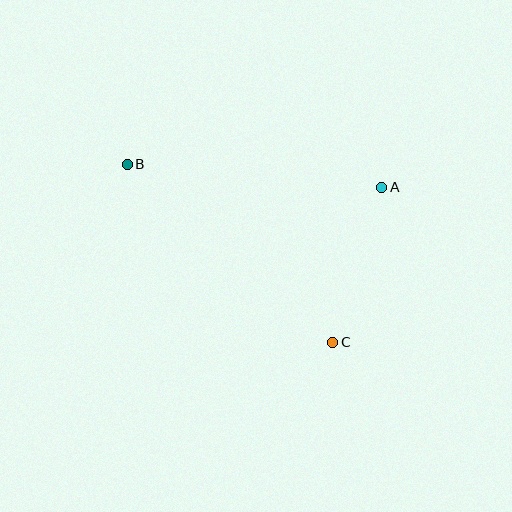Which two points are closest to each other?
Points A and C are closest to each other.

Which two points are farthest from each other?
Points B and C are farthest from each other.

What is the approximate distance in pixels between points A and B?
The distance between A and B is approximately 256 pixels.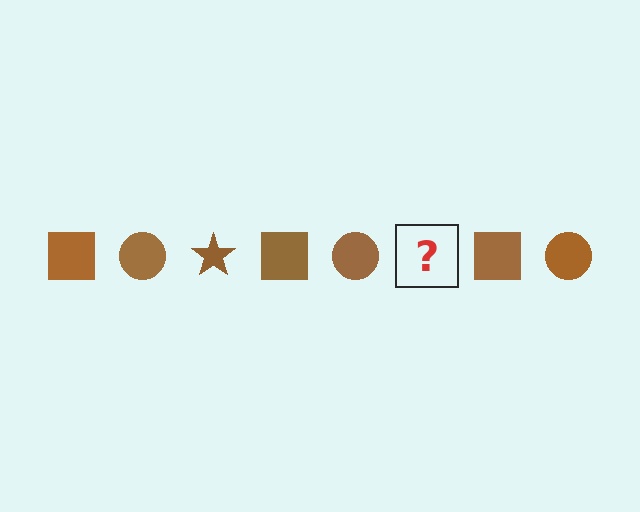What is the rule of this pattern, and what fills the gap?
The rule is that the pattern cycles through square, circle, star shapes in brown. The gap should be filled with a brown star.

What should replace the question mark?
The question mark should be replaced with a brown star.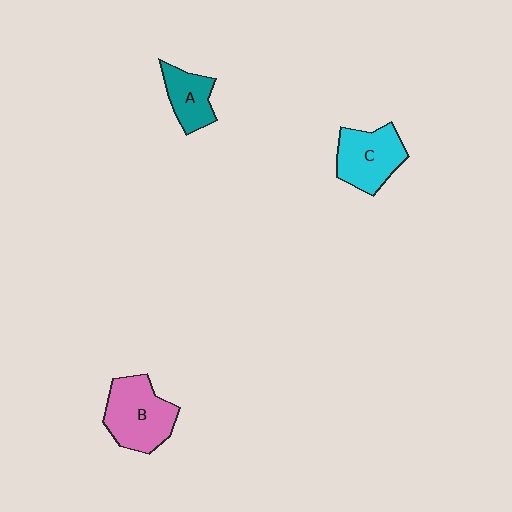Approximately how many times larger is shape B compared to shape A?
Approximately 1.7 times.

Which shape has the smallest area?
Shape A (teal).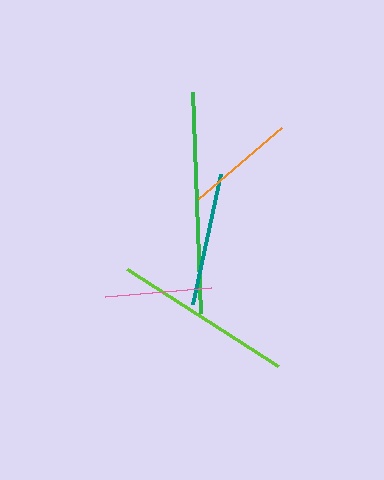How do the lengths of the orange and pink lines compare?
The orange and pink lines are approximately the same length.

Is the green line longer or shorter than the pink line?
The green line is longer than the pink line.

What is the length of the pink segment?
The pink segment is approximately 106 pixels long.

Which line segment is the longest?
The green line is the longest at approximately 222 pixels.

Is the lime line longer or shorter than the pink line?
The lime line is longer than the pink line.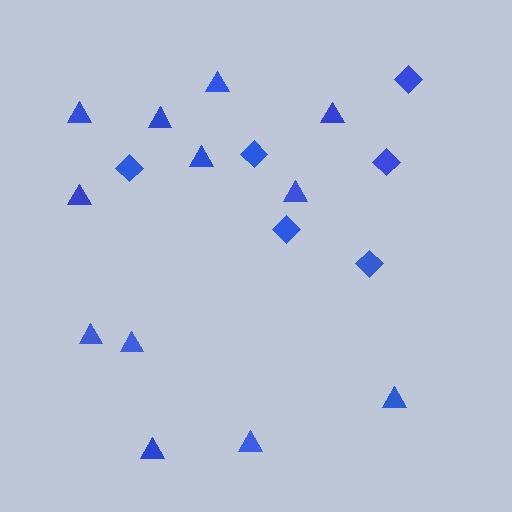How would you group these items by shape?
There are 2 groups: one group of triangles (12) and one group of diamonds (6).